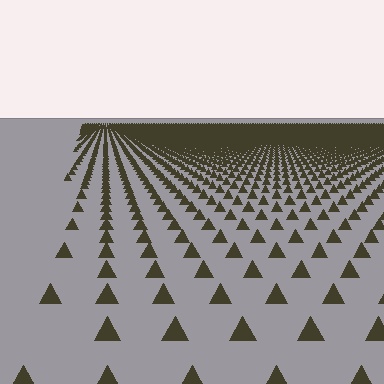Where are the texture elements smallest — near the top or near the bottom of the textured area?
Near the top.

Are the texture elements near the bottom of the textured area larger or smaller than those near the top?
Larger. Near the bottom, elements are closer to the viewer and appear at a bigger on-screen size.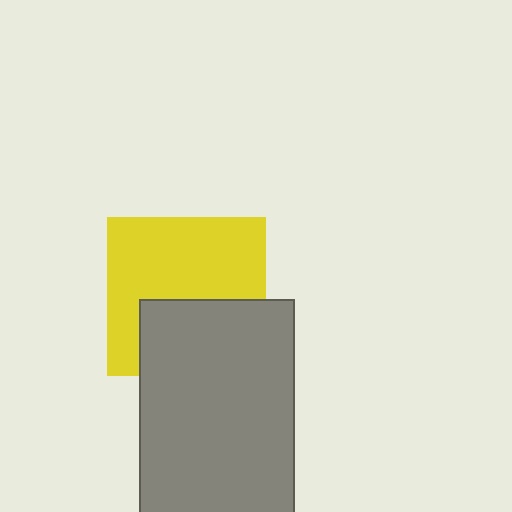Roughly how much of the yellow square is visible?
About half of it is visible (roughly 62%).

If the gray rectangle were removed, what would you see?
You would see the complete yellow square.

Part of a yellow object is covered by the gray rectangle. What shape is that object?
It is a square.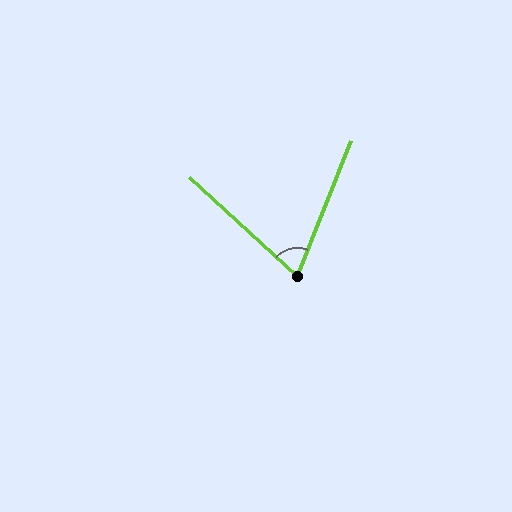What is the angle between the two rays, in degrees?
Approximately 70 degrees.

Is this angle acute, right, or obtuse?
It is acute.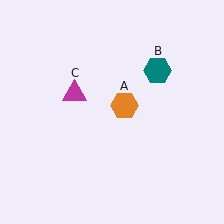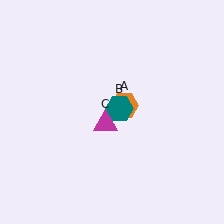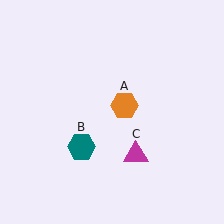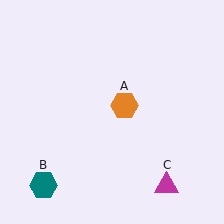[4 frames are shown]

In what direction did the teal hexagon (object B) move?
The teal hexagon (object B) moved down and to the left.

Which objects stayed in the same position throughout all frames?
Orange hexagon (object A) remained stationary.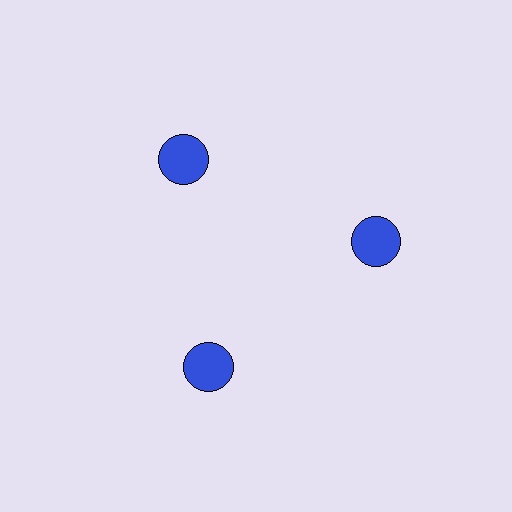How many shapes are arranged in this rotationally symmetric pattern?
There are 3 shapes, arranged in 3 groups of 1.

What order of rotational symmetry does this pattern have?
This pattern has 3-fold rotational symmetry.